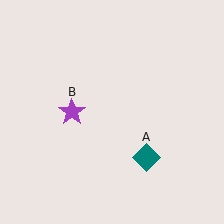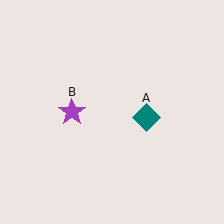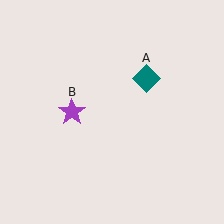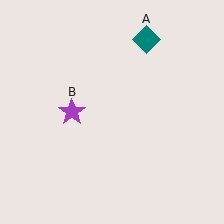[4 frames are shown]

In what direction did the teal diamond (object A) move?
The teal diamond (object A) moved up.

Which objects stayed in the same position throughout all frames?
Purple star (object B) remained stationary.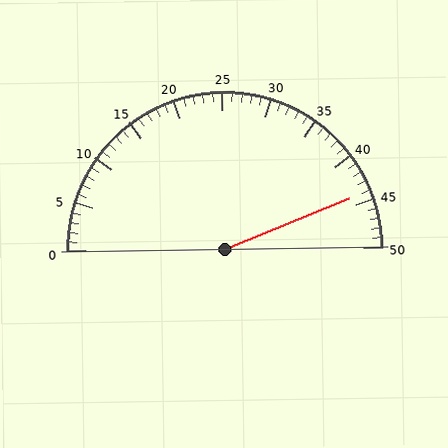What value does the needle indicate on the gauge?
The needle indicates approximately 44.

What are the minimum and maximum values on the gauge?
The gauge ranges from 0 to 50.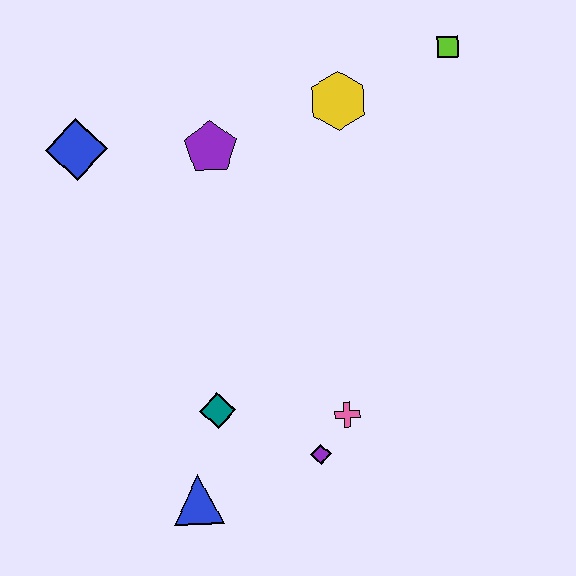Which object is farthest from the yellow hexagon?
The blue triangle is farthest from the yellow hexagon.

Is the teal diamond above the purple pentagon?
No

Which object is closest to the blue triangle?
The teal diamond is closest to the blue triangle.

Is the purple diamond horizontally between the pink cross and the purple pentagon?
Yes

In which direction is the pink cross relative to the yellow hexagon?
The pink cross is below the yellow hexagon.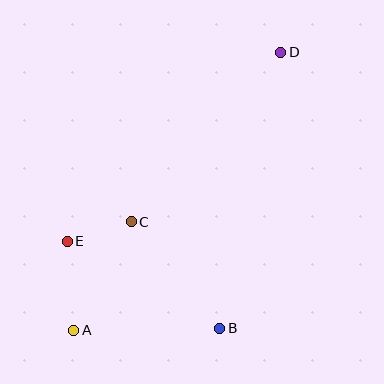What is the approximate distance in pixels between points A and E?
The distance between A and E is approximately 89 pixels.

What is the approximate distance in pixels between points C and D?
The distance between C and D is approximately 226 pixels.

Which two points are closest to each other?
Points C and E are closest to each other.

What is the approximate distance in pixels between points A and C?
The distance between A and C is approximately 123 pixels.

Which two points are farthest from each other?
Points A and D are farthest from each other.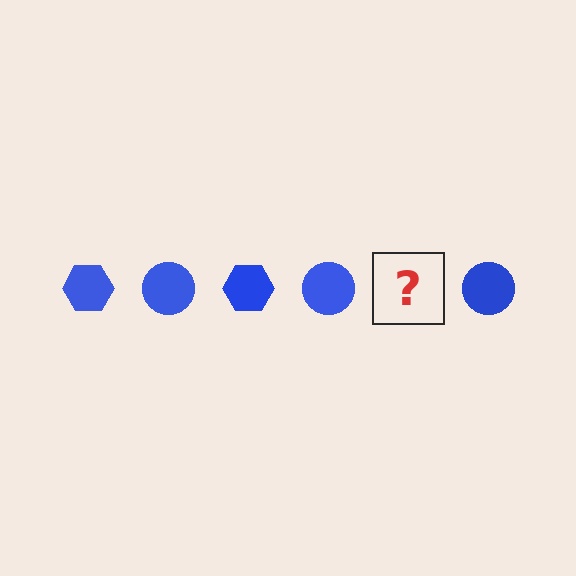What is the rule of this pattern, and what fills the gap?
The rule is that the pattern cycles through hexagon, circle shapes in blue. The gap should be filled with a blue hexagon.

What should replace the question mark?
The question mark should be replaced with a blue hexagon.